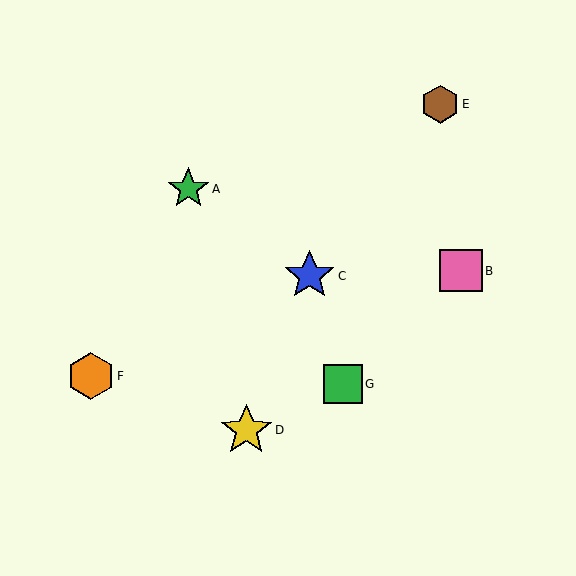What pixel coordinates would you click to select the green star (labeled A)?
Click at (188, 189) to select the green star A.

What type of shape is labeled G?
Shape G is a green square.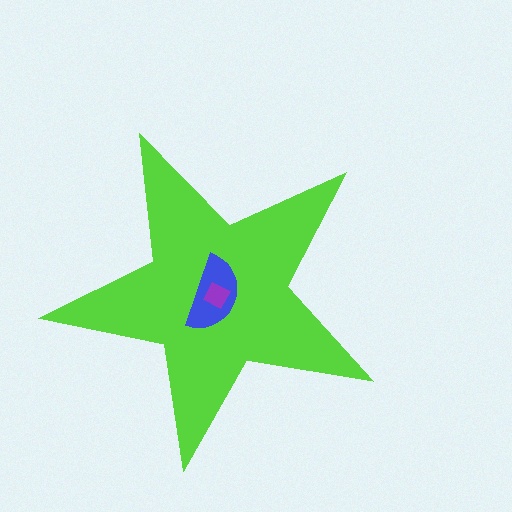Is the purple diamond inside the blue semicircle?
Yes.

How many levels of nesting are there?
3.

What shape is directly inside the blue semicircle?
The purple diamond.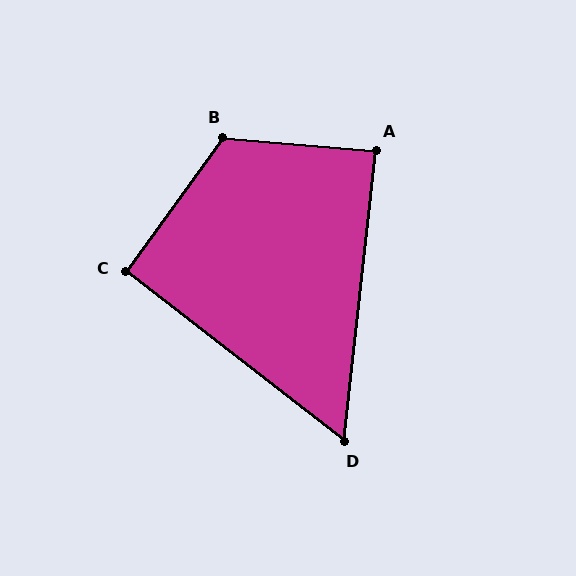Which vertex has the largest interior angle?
B, at approximately 122 degrees.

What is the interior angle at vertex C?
Approximately 92 degrees (approximately right).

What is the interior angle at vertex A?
Approximately 88 degrees (approximately right).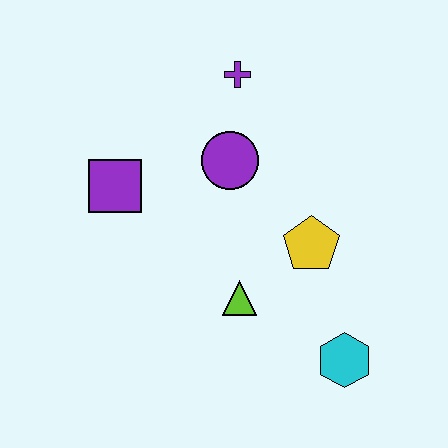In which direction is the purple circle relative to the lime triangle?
The purple circle is above the lime triangle.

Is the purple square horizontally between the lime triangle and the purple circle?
No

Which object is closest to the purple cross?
The purple circle is closest to the purple cross.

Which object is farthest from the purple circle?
The cyan hexagon is farthest from the purple circle.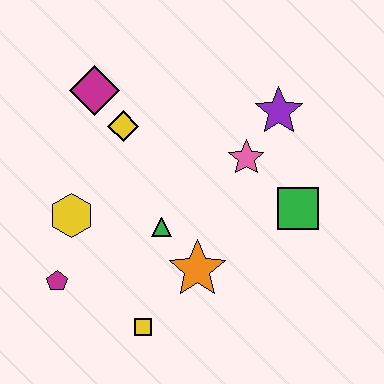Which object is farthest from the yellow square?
The purple star is farthest from the yellow square.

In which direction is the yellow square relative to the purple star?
The yellow square is below the purple star.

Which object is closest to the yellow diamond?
The magenta diamond is closest to the yellow diamond.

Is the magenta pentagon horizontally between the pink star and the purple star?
No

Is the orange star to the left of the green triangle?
No